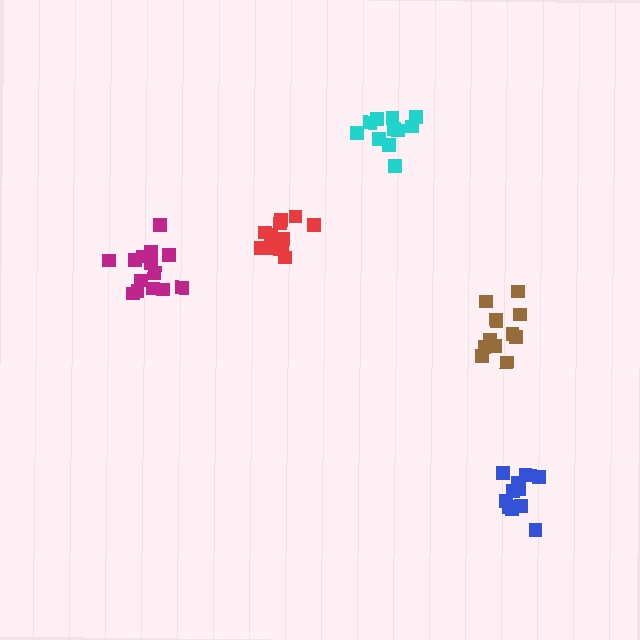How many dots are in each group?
Group 1: 14 dots, Group 2: 13 dots, Group 3: 13 dots, Group 4: 12 dots, Group 5: 11 dots (63 total).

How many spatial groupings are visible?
There are 5 spatial groupings.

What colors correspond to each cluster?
The clusters are colored: magenta, red, brown, blue, cyan.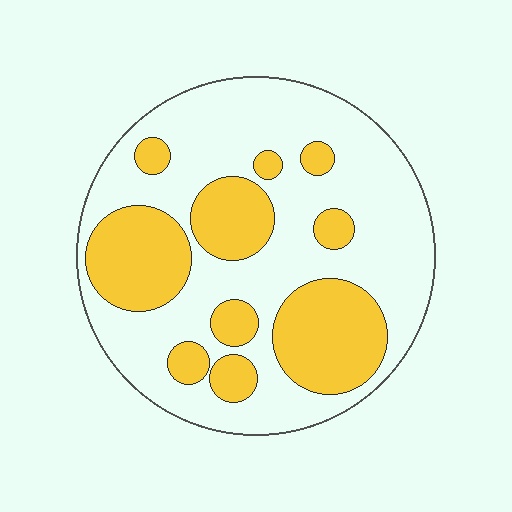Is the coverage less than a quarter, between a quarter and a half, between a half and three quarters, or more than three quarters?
Between a quarter and a half.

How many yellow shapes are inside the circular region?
10.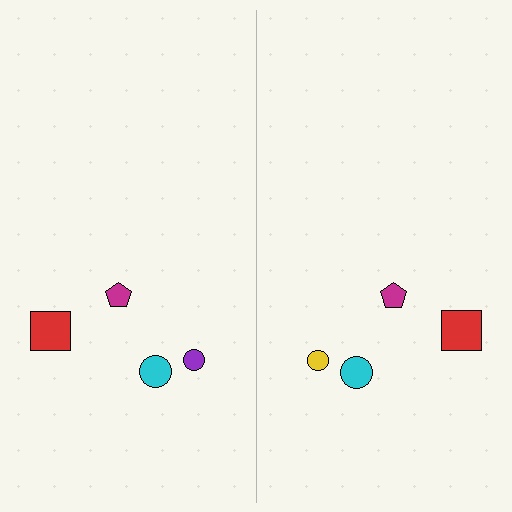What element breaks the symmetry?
The yellow circle on the right side breaks the symmetry — its mirror counterpart is purple.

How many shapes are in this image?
There are 8 shapes in this image.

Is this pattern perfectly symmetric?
No, the pattern is not perfectly symmetric. The yellow circle on the right side breaks the symmetry — its mirror counterpart is purple.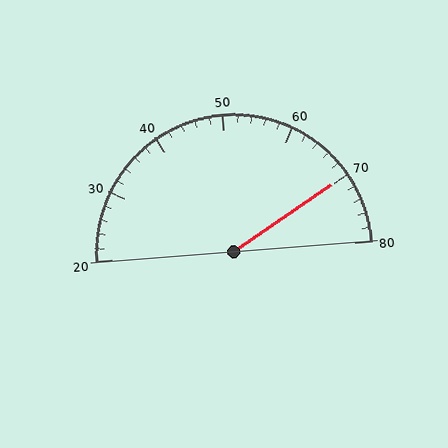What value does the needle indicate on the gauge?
The needle indicates approximately 70.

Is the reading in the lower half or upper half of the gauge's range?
The reading is in the upper half of the range (20 to 80).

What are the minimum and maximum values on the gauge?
The gauge ranges from 20 to 80.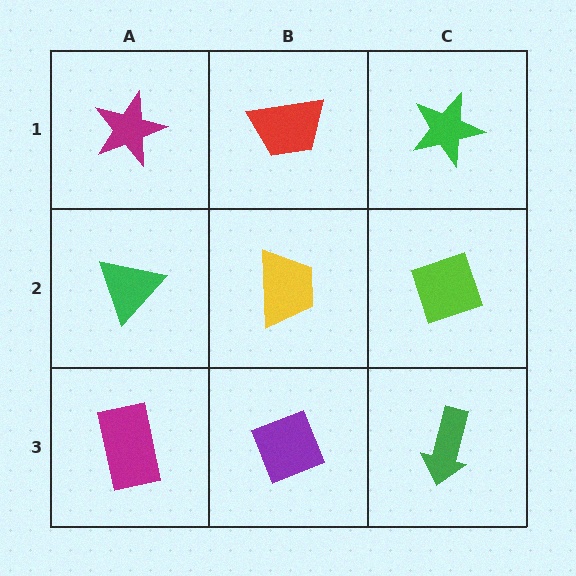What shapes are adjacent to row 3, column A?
A green triangle (row 2, column A), a purple diamond (row 3, column B).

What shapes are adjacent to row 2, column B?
A red trapezoid (row 1, column B), a purple diamond (row 3, column B), a green triangle (row 2, column A), a lime diamond (row 2, column C).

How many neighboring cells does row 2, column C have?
3.